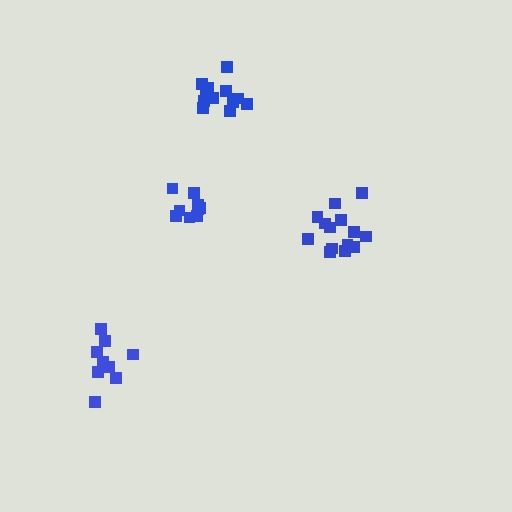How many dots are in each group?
Group 1: 9 dots, Group 2: 14 dots, Group 3: 12 dots, Group 4: 9 dots (44 total).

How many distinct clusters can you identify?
There are 4 distinct clusters.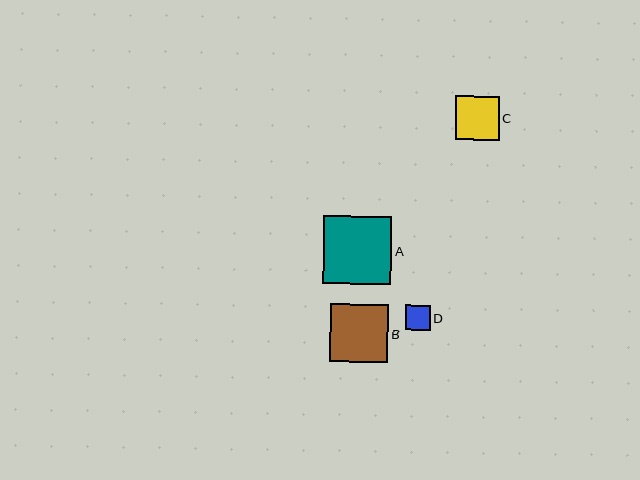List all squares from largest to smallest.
From largest to smallest: A, B, C, D.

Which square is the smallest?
Square D is the smallest with a size of approximately 25 pixels.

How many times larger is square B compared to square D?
Square B is approximately 2.3 times the size of square D.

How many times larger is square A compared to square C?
Square A is approximately 1.6 times the size of square C.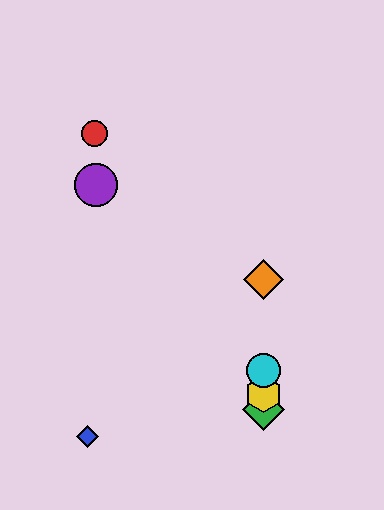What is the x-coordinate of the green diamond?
The green diamond is at x≈264.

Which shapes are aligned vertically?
The green diamond, the yellow hexagon, the orange diamond, the cyan circle are aligned vertically.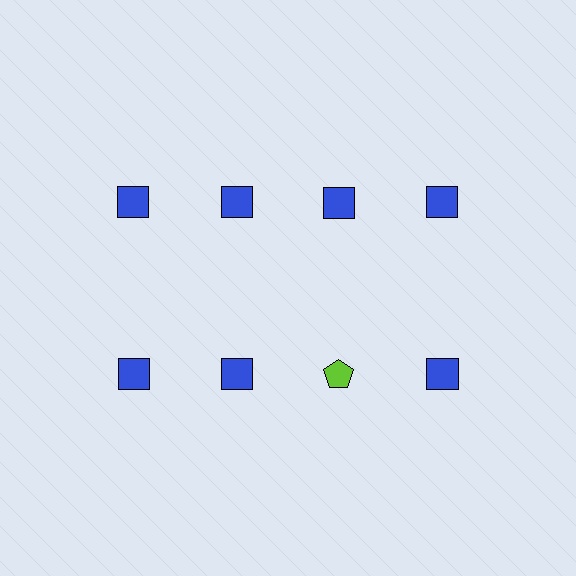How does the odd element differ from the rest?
It differs in both color (lime instead of blue) and shape (pentagon instead of square).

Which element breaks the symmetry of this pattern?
The lime pentagon in the second row, center column breaks the symmetry. All other shapes are blue squares.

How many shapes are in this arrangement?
There are 8 shapes arranged in a grid pattern.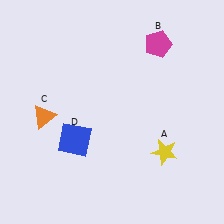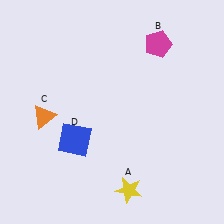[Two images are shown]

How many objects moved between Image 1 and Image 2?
1 object moved between the two images.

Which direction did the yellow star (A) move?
The yellow star (A) moved down.